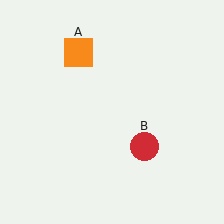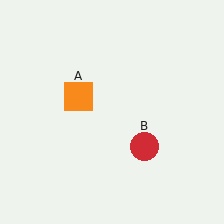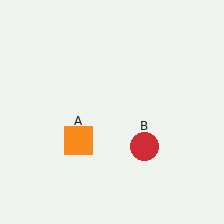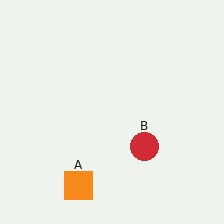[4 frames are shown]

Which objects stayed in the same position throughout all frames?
Red circle (object B) remained stationary.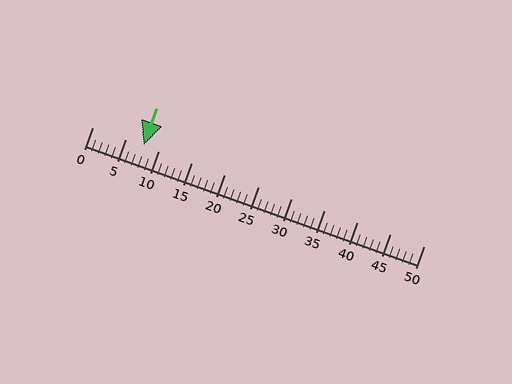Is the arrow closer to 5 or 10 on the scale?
The arrow is closer to 10.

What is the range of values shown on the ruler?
The ruler shows values from 0 to 50.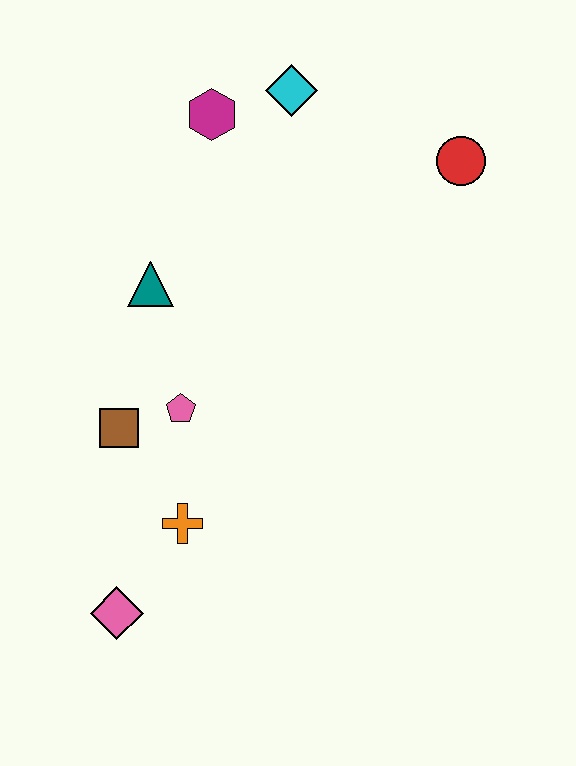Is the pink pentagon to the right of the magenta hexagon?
No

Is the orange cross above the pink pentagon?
No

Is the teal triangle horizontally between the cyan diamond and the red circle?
No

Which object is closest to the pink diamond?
The orange cross is closest to the pink diamond.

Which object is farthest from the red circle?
The pink diamond is farthest from the red circle.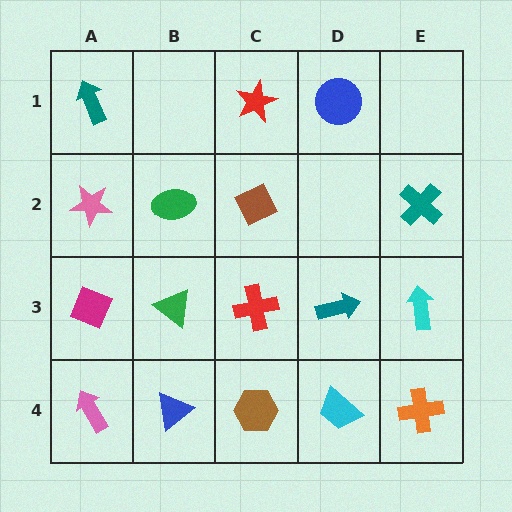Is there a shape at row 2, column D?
No, that cell is empty.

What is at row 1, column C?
A red star.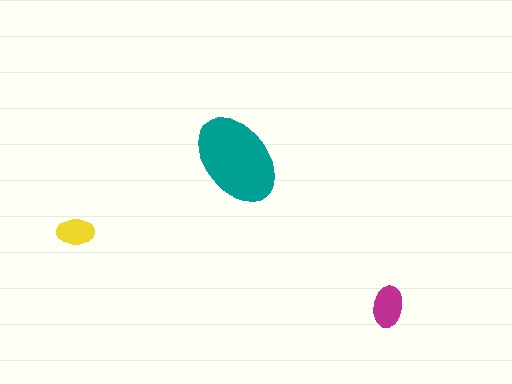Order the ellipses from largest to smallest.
the teal one, the magenta one, the yellow one.